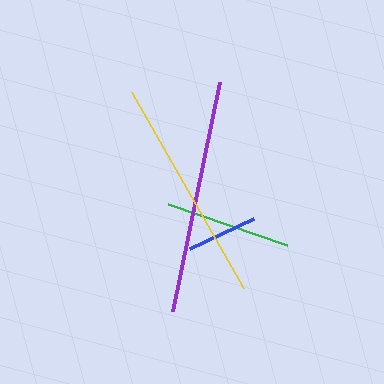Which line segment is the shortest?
The blue line is the shortest at approximately 70 pixels.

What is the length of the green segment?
The green segment is approximately 126 pixels long.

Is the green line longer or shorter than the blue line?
The green line is longer than the blue line.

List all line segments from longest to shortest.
From longest to shortest: purple, yellow, green, blue.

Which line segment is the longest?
The purple line is the longest at approximately 234 pixels.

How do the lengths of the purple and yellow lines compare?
The purple and yellow lines are approximately the same length.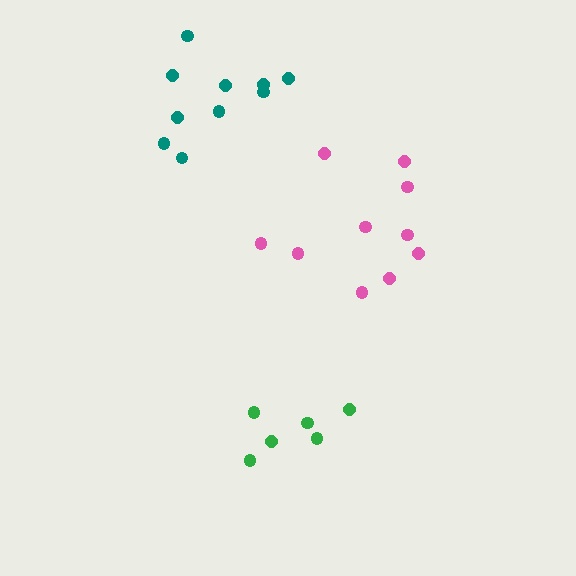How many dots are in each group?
Group 1: 10 dots, Group 2: 10 dots, Group 3: 6 dots (26 total).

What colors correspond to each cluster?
The clusters are colored: teal, pink, green.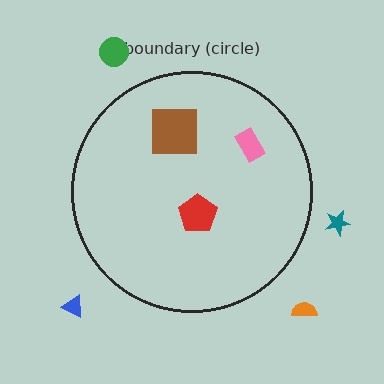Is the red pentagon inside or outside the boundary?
Inside.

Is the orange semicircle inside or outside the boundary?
Outside.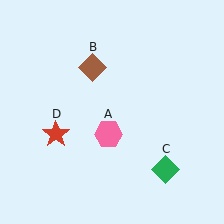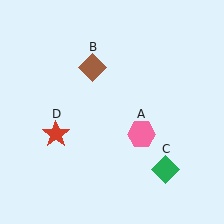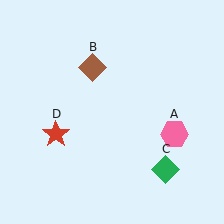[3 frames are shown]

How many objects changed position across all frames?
1 object changed position: pink hexagon (object A).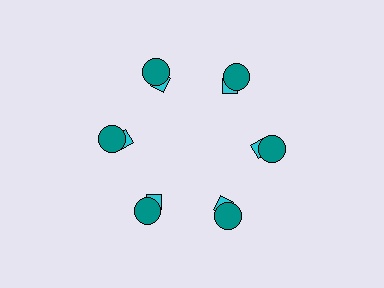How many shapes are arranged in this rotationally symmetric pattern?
There are 12 shapes, arranged in 6 groups of 2.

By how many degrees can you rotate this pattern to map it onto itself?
The pattern maps onto itself every 60 degrees of rotation.